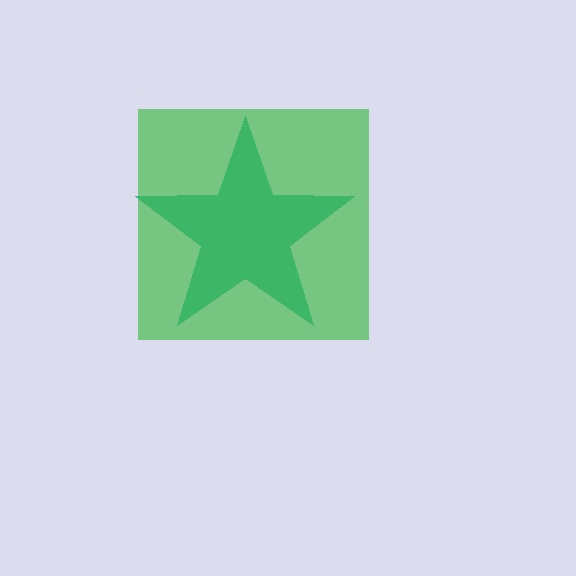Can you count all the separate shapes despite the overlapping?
Yes, there are 2 separate shapes.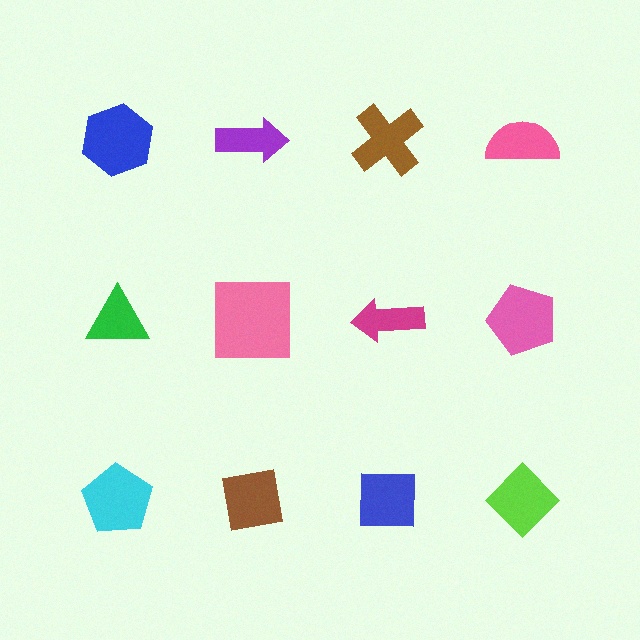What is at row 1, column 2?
A purple arrow.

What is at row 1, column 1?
A blue hexagon.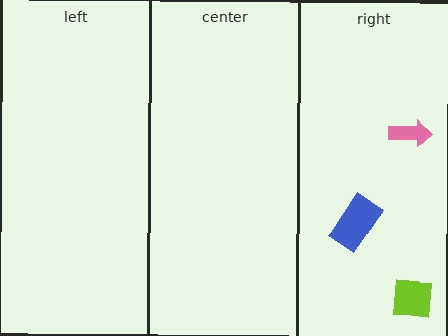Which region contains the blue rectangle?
The right region.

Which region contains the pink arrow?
The right region.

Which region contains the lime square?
The right region.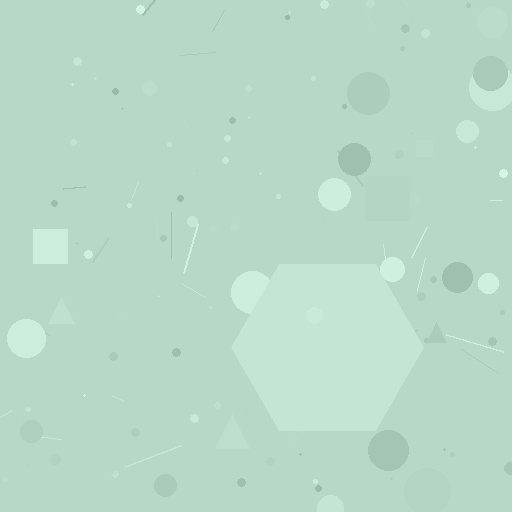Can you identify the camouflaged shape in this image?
The camouflaged shape is a hexagon.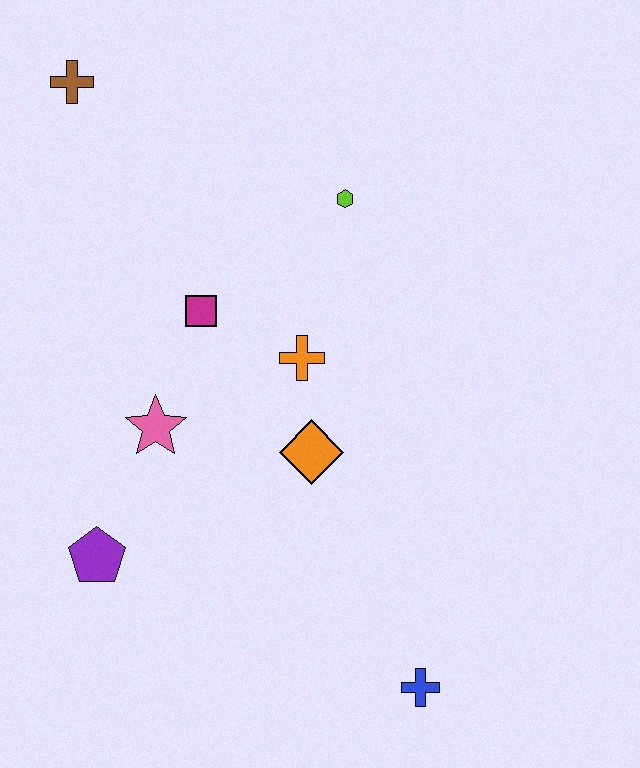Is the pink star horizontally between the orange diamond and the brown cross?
Yes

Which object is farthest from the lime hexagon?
The blue cross is farthest from the lime hexagon.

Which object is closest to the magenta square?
The orange cross is closest to the magenta square.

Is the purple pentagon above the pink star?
No